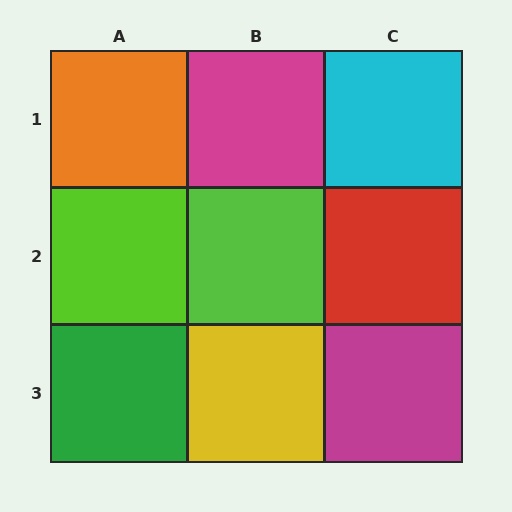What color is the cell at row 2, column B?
Lime.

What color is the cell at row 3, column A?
Green.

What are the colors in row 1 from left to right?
Orange, magenta, cyan.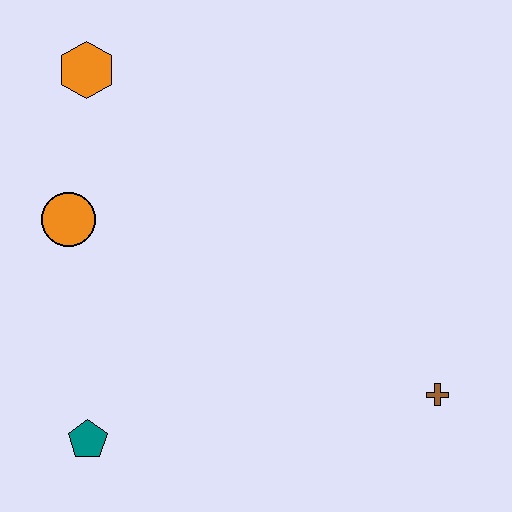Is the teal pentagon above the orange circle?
No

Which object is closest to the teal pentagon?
The orange circle is closest to the teal pentagon.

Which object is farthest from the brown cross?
The orange hexagon is farthest from the brown cross.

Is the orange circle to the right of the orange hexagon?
No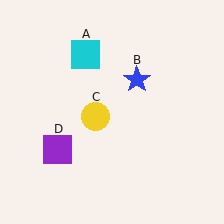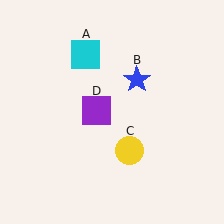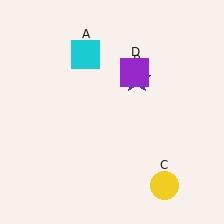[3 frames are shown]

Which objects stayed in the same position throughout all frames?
Cyan square (object A) and blue star (object B) remained stationary.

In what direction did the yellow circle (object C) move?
The yellow circle (object C) moved down and to the right.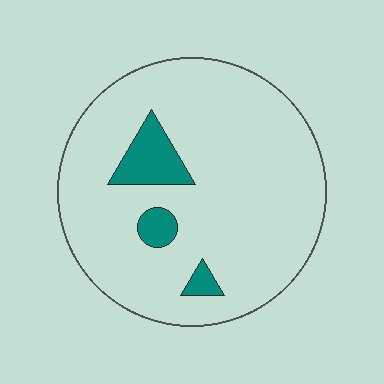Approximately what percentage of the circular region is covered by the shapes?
Approximately 10%.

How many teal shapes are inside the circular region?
3.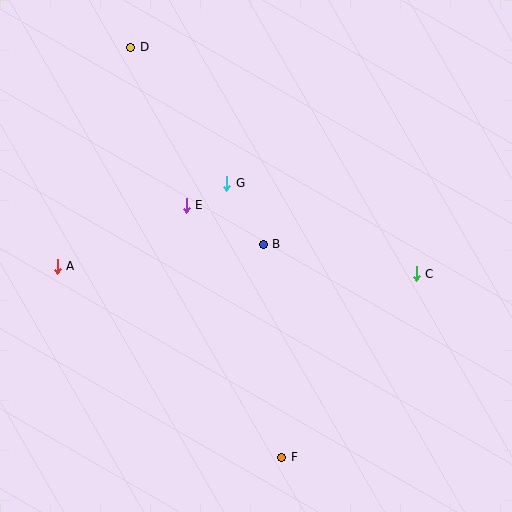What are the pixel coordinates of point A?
Point A is at (57, 266).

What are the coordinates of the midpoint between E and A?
The midpoint between E and A is at (122, 236).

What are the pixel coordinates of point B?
Point B is at (263, 244).